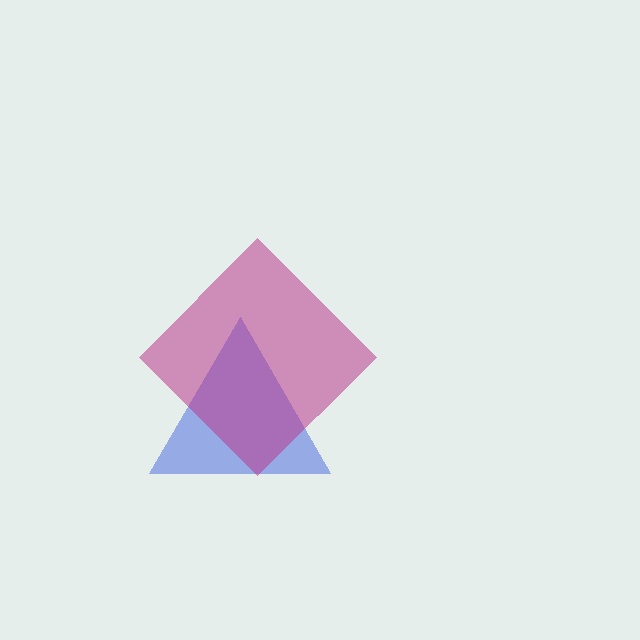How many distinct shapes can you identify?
There are 2 distinct shapes: a blue triangle, a magenta diamond.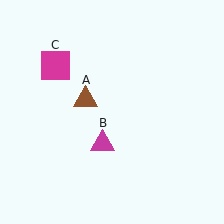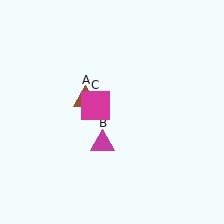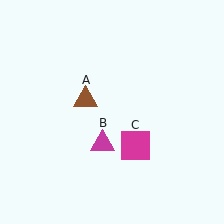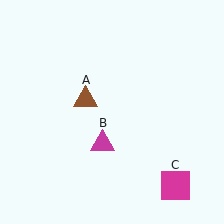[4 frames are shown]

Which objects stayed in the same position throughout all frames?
Brown triangle (object A) and magenta triangle (object B) remained stationary.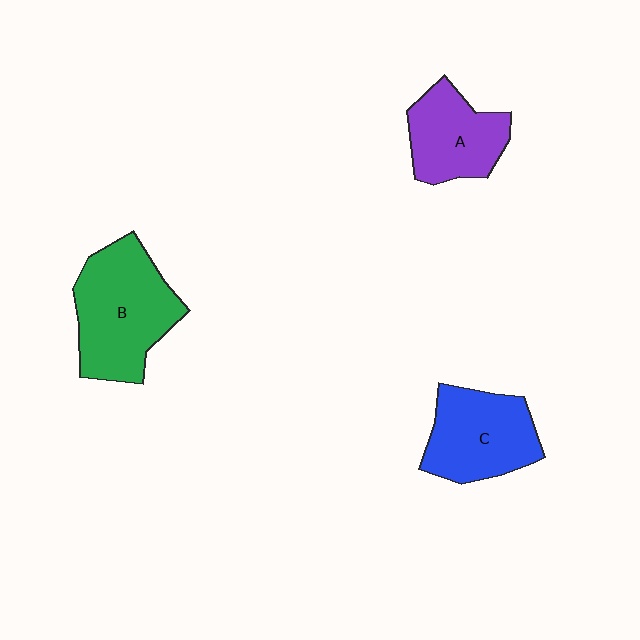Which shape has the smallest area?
Shape A (purple).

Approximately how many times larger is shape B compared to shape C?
Approximately 1.3 times.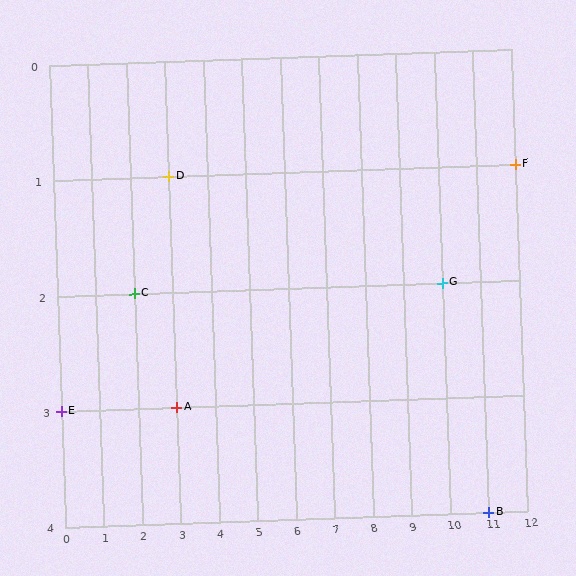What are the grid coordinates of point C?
Point C is at grid coordinates (2, 2).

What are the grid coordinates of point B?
Point B is at grid coordinates (11, 4).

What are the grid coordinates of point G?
Point G is at grid coordinates (10, 2).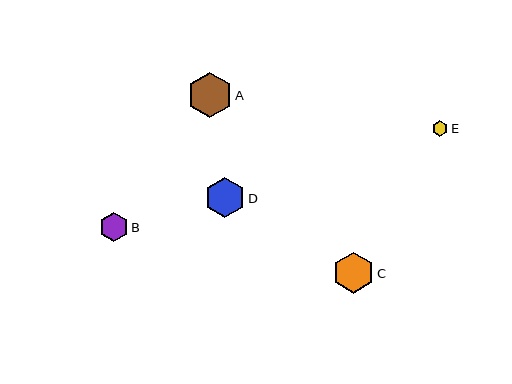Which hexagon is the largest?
Hexagon A is the largest with a size of approximately 45 pixels.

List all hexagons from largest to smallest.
From largest to smallest: A, C, D, B, E.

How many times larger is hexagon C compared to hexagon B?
Hexagon C is approximately 1.4 times the size of hexagon B.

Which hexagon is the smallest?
Hexagon E is the smallest with a size of approximately 15 pixels.